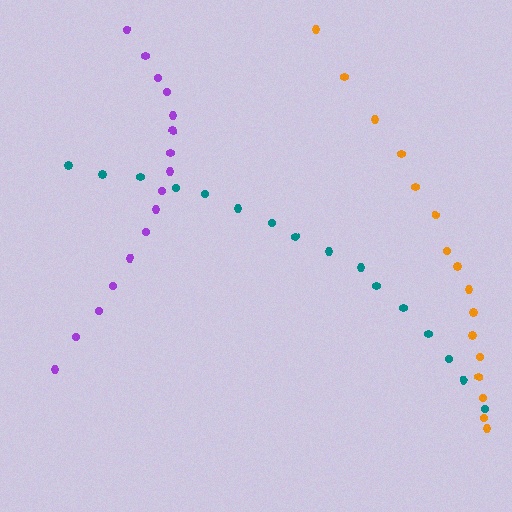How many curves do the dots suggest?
There are 3 distinct paths.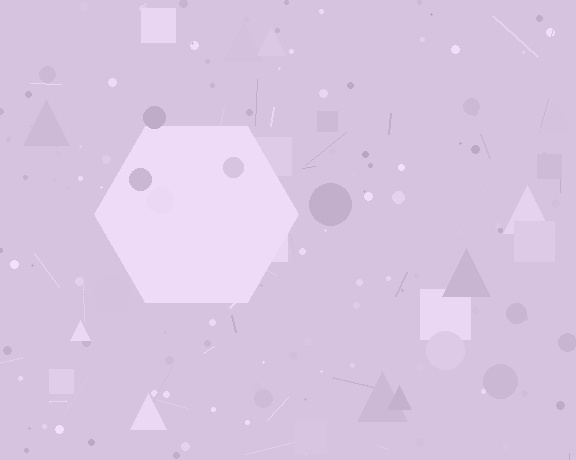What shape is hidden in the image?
A hexagon is hidden in the image.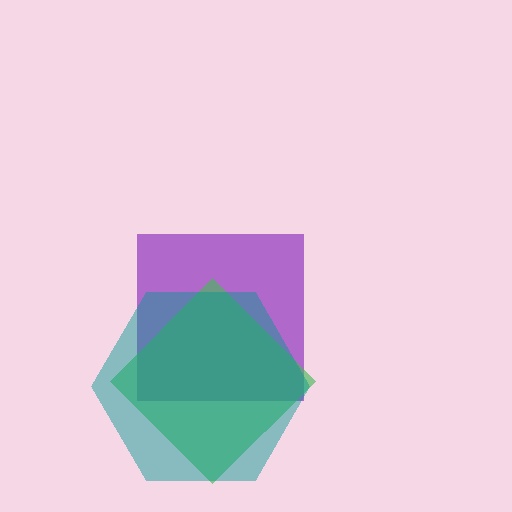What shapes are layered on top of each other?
The layered shapes are: a purple square, a green diamond, a teal hexagon.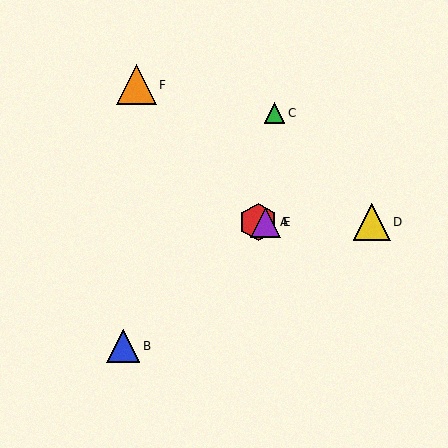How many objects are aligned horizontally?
3 objects (A, D, E) are aligned horizontally.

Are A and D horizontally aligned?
Yes, both are at y≈222.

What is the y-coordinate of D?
Object D is at y≈222.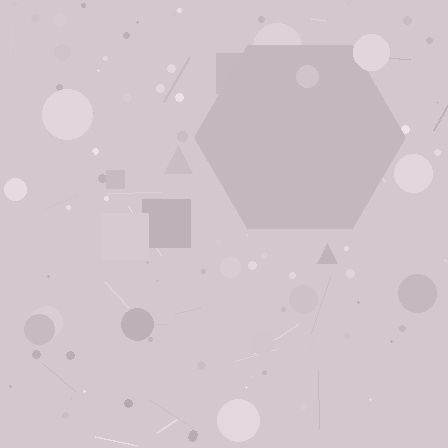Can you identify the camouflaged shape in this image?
The camouflaged shape is a hexagon.